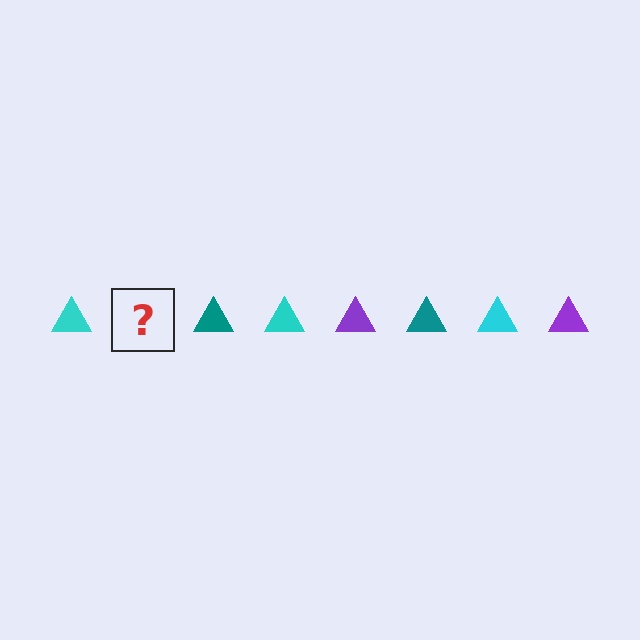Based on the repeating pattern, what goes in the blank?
The blank should be a purple triangle.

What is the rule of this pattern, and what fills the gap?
The rule is that the pattern cycles through cyan, purple, teal triangles. The gap should be filled with a purple triangle.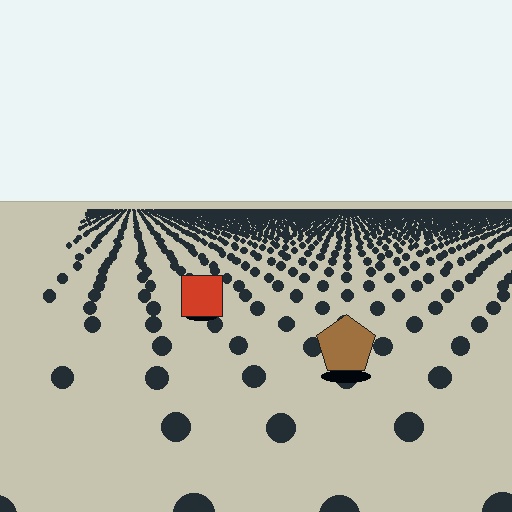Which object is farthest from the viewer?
The red square is farthest from the viewer. It appears smaller and the ground texture around it is denser.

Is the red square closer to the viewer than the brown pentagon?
No. The brown pentagon is closer — you can tell from the texture gradient: the ground texture is coarser near it.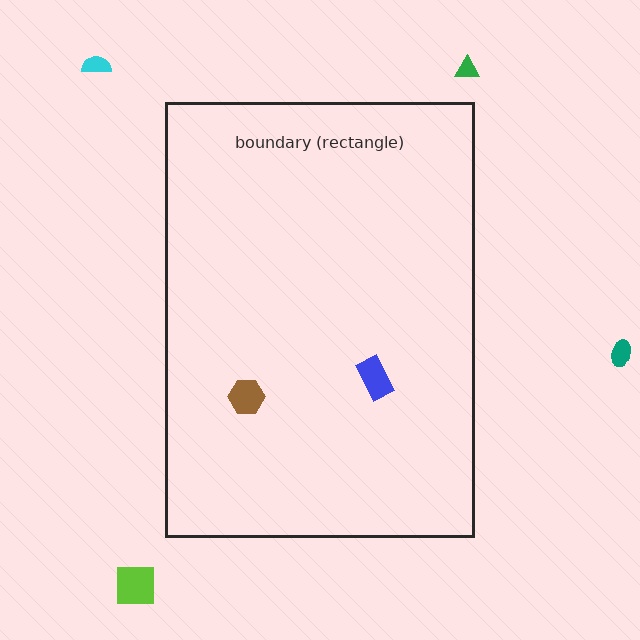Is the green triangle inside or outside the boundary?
Outside.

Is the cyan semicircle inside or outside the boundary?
Outside.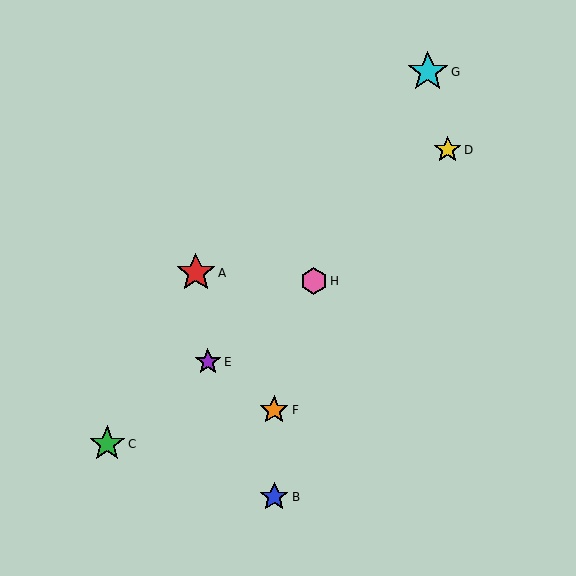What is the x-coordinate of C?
Object C is at x≈107.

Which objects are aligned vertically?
Objects B, F are aligned vertically.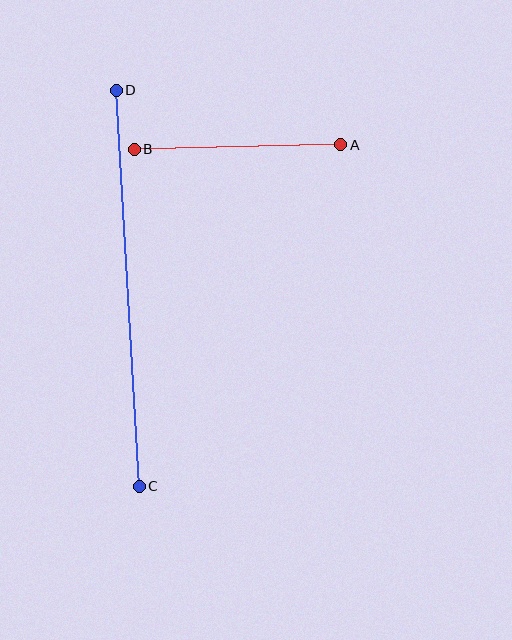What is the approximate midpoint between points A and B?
The midpoint is at approximately (237, 147) pixels.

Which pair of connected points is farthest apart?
Points C and D are farthest apart.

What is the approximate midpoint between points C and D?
The midpoint is at approximately (128, 288) pixels.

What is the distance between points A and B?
The distance is approximately 206 pixels.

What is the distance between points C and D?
The distance is approximately 396 pixels.